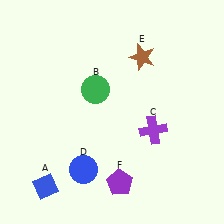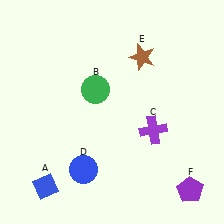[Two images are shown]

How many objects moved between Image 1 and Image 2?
1 object moved between the two images.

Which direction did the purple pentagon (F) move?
The purple pentagon (F) moved right.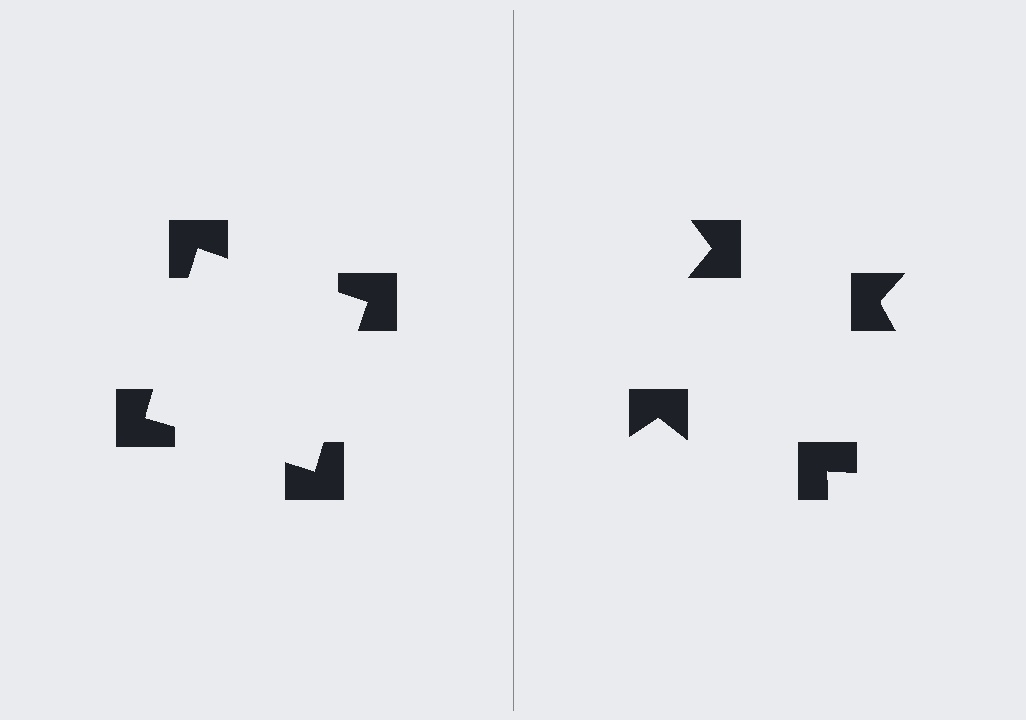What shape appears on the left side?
An illusory square.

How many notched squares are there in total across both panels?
8 — 4 on each side.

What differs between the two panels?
The notched squares are positioned identically on both sides; only the wedge orientations differ. On the left they align to a square; on the right they are misaligned.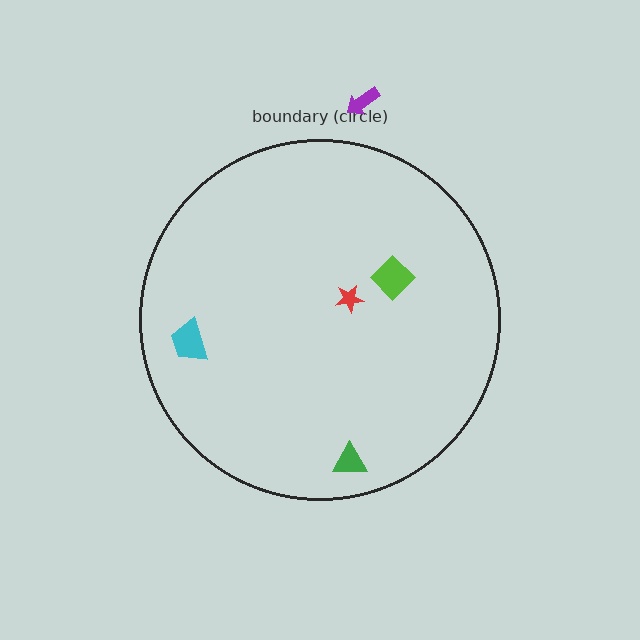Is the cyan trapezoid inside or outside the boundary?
Inside.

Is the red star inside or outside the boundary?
Inside.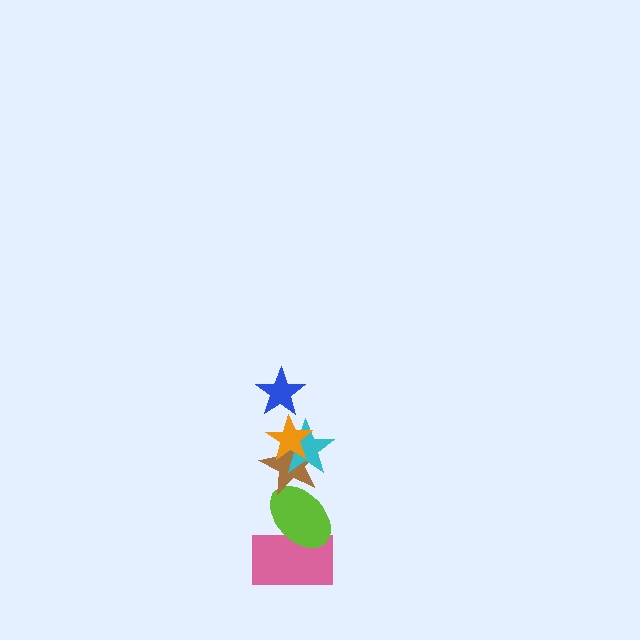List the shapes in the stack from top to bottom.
From top to bottom: the blue star, the orange star, the cyan star, the brown star, the lime ellipse, the pink rectangle.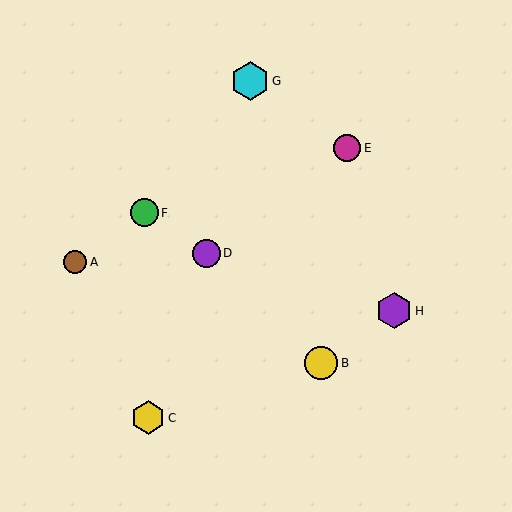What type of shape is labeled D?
Shape D is a purple circle.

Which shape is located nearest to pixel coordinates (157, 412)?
The yellow hexagon (labeled C) at (148, 418) is nearest to that location.